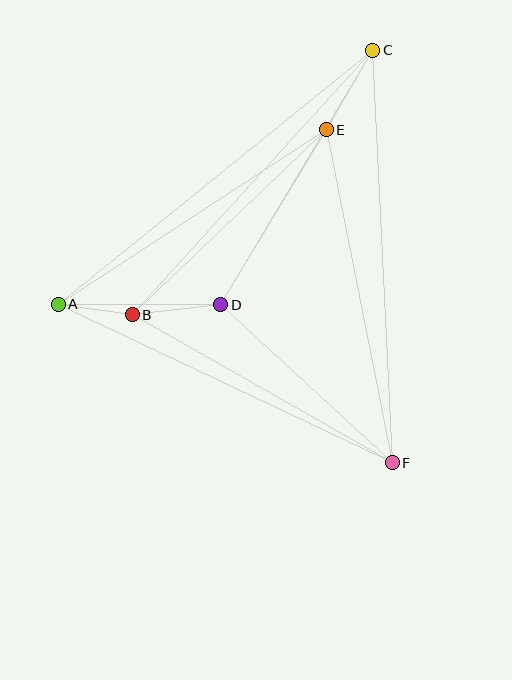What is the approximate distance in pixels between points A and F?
The distance between A and F is approximately 370 pixels.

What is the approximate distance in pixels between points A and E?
The distance between A and E is approximately 319 pixels.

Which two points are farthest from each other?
Points C and F are farthest from each other.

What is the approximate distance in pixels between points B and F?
The distance between B and F is approximately 299 pixels.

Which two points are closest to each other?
Points A and B are closest to each other.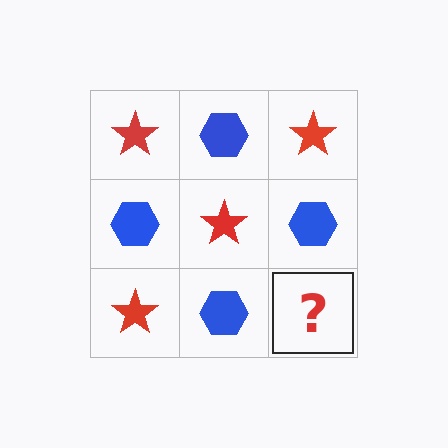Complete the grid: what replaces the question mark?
The question mark should be replaced with a red star.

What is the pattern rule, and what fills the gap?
The rule is that it alternates red star and blue hexagon in a checkerboard pattern. The gap should be filled with a red star.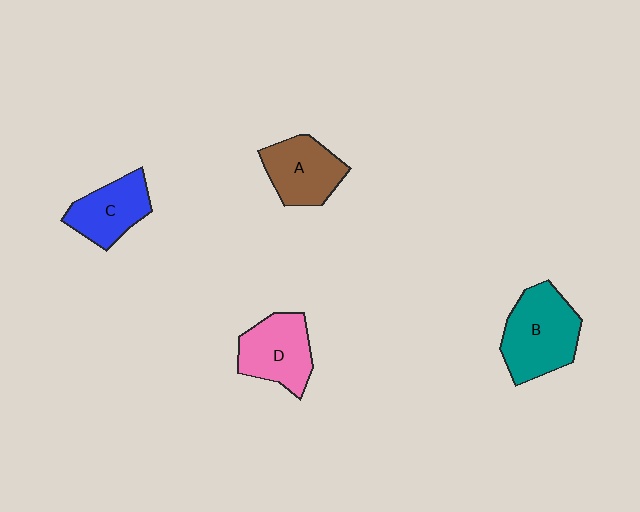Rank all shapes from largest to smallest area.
From largest to smallest: B (teal), D (pink), A (brown), C (blue).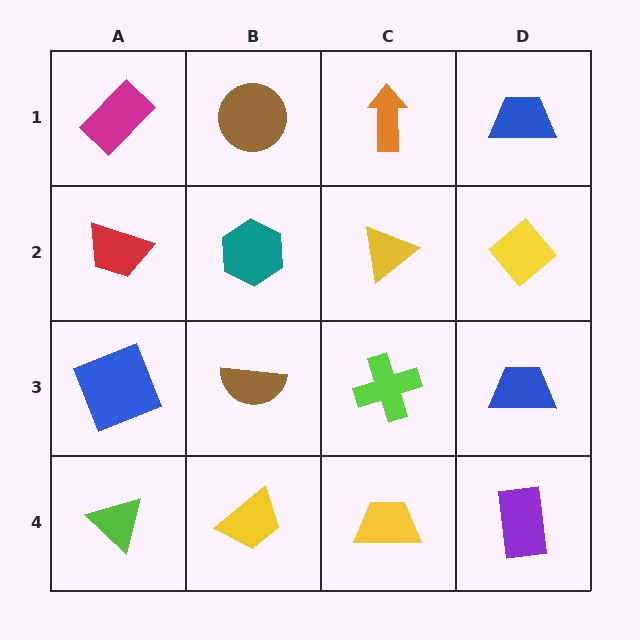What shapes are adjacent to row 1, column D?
A yellow diamond (row 2, column D), an orange arrow (row 1, column C).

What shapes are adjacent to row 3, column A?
A red trapezoid (row 2, column A), a lime triangle (row 4, column A), a brown semicircle (row 3, column B).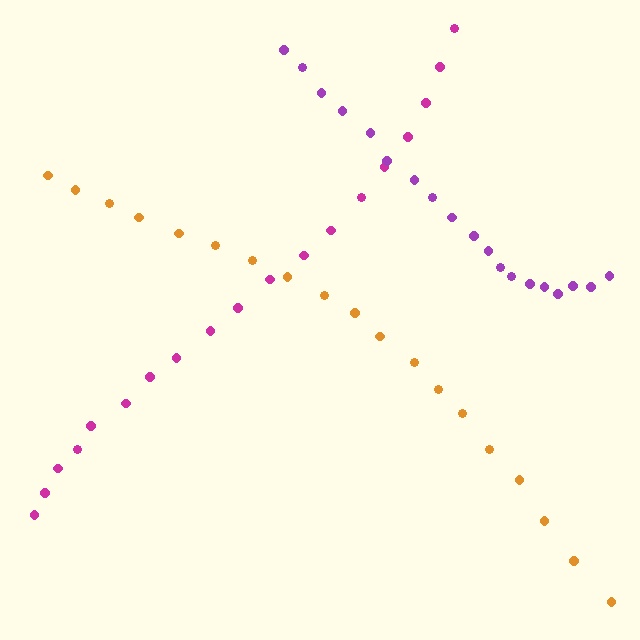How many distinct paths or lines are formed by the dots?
There are 3 distinct paths.